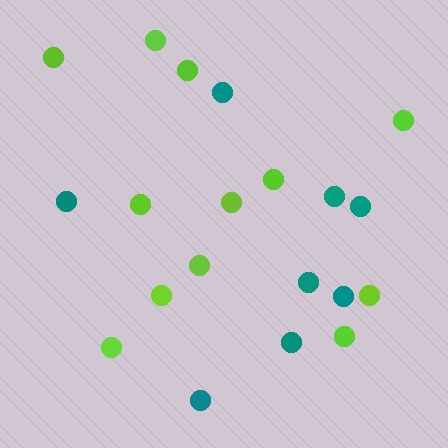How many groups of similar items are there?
There are 2 groups: one group of lime circles (12) and one group of teal circles (8).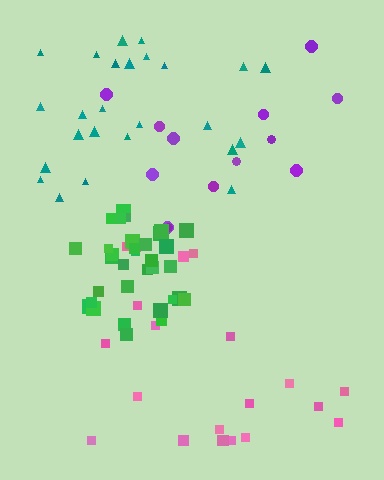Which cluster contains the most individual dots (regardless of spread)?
Green (33).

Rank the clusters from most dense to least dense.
green, pink, teal, purple.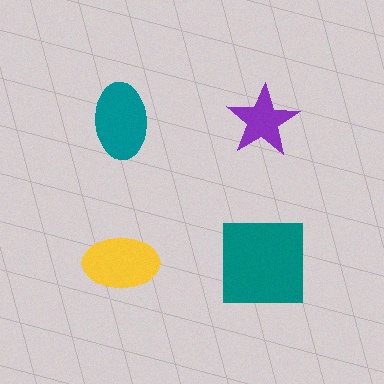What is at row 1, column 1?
A teal ellipse.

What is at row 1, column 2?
A purple star.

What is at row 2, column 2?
A teal square.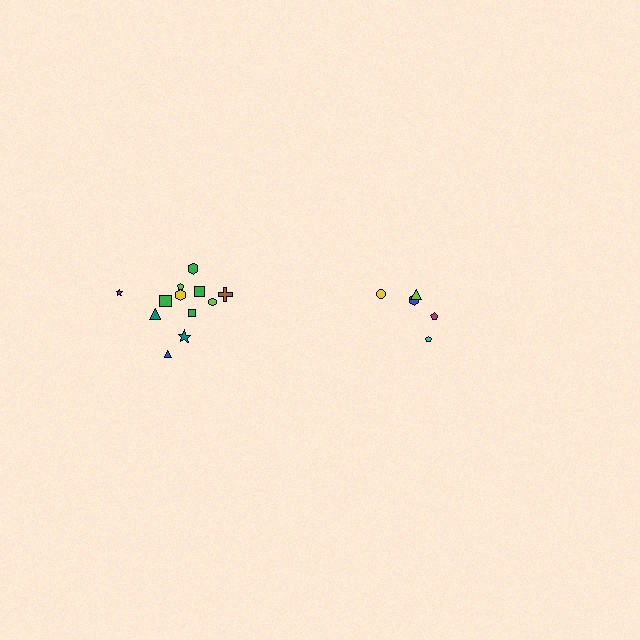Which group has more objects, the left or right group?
The left group.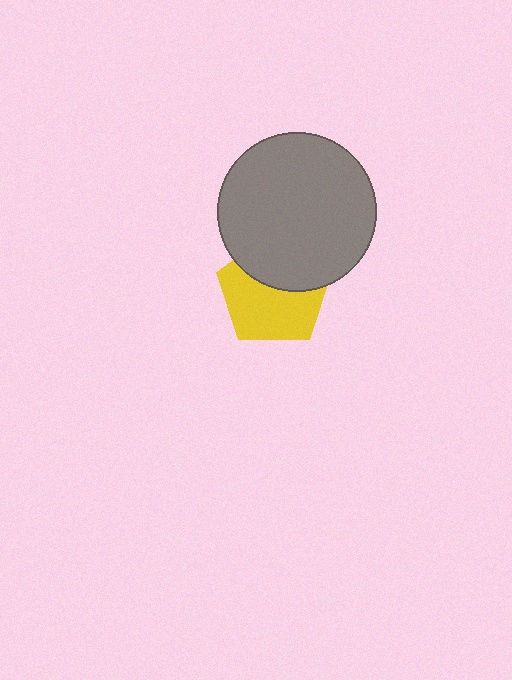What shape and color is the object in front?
The object in front is a gray circle.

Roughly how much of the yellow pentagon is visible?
About half of it is visible (roughly 60%).